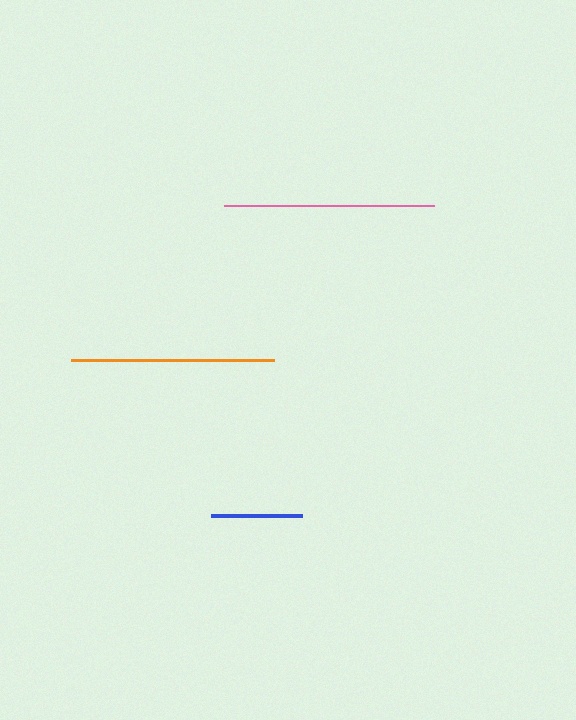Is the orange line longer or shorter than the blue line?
The orange line is longer than the blue line.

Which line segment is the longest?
The pink line is the longest at approximately 211 pixels.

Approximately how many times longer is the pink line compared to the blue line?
The pink line is approximately 2.3 times the length of the blue line.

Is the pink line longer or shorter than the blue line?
The pink line is longer than the blue line.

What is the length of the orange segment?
The orange segment is approximately 203 pixels long.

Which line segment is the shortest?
The blue line is the shortest at approximately 91 pixels.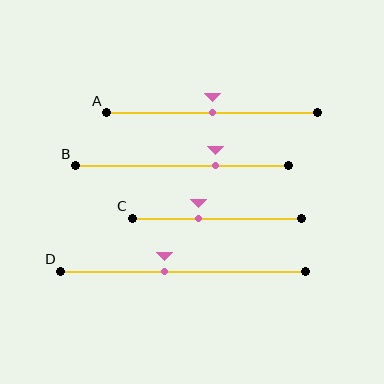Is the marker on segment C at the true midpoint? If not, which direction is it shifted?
No, the marker on segment C is shifted to the left by about 11% of the segment length.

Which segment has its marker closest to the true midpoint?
Segment A has its marker closest to the true midpoint.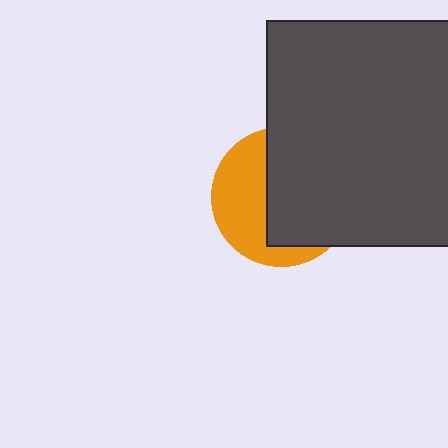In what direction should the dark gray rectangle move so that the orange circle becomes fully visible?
The dark gray rectangle should move right. That is the shortest direction to clear the overlap and leave the orange circle fully visible.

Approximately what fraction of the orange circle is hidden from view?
Roughly 58% of the orange circle is hidden behind the dark gray rectangle.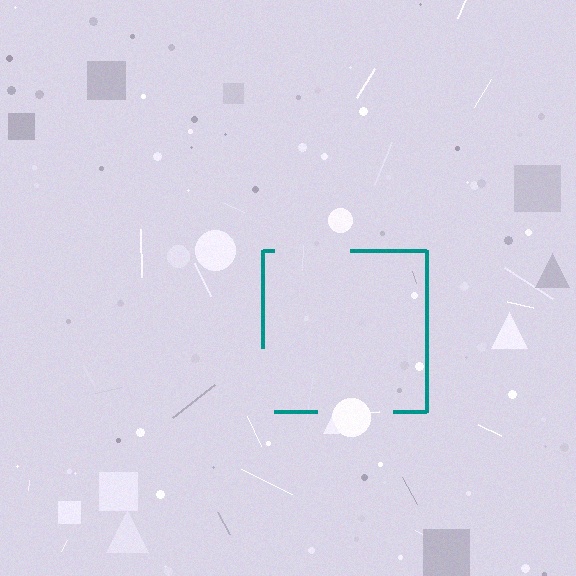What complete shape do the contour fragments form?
The contour fragments form a square.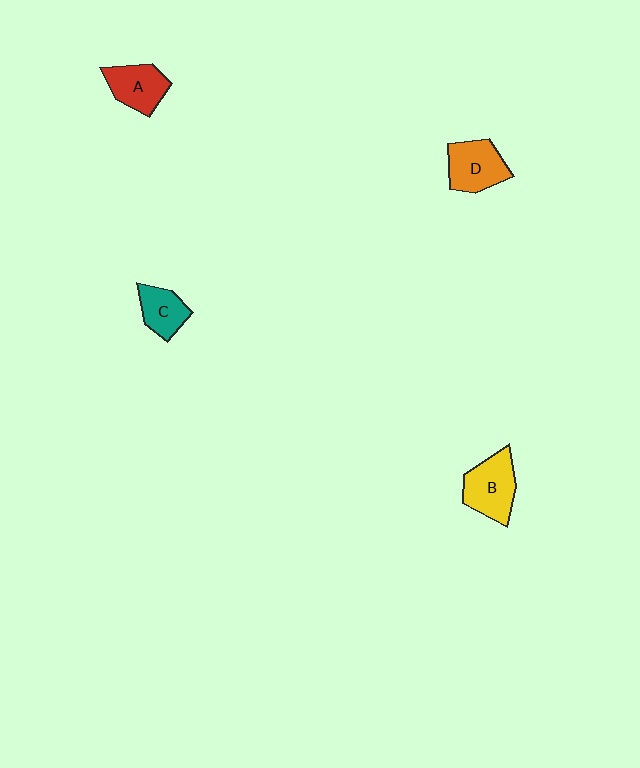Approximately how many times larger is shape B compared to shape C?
Approximately 1.5 times.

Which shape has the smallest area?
Shape C (teal).